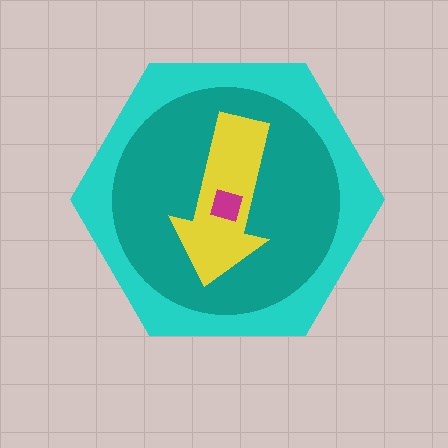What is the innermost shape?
The magenta diamond.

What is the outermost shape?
The cyan hexagon.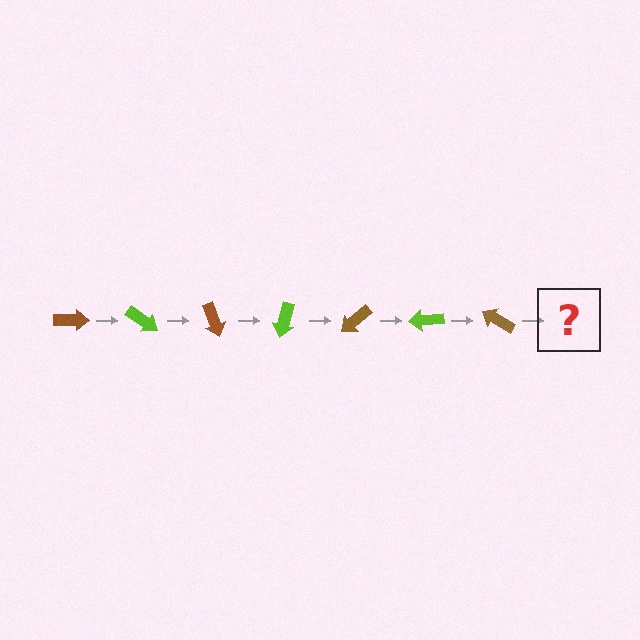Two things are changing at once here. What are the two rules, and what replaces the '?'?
The two rules are that it rotates 35 degrees each step and the color cycles through brown and lime. The '?' should be a lime arrow, rotated 245 degrees from the start.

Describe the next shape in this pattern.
It should be a lime arrow, rotated 245 degrees from the start.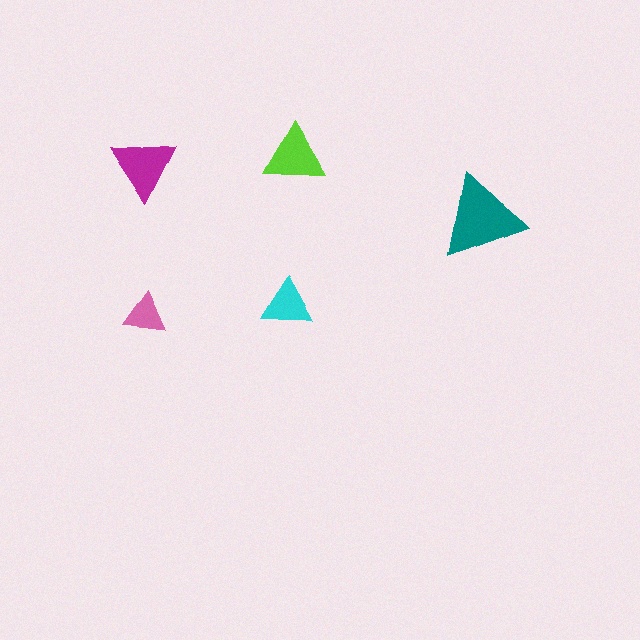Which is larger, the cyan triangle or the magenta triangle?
The magenta one.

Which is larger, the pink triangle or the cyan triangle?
The cyan one.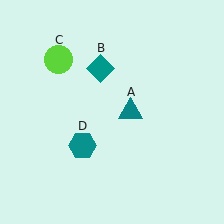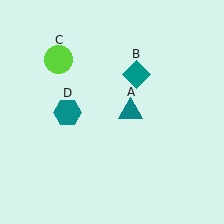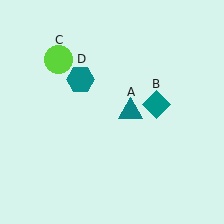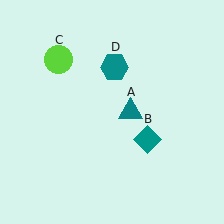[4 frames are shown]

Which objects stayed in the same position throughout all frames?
Teal triangle (object A) and lime circle (object C) remained stationary.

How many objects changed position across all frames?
2 objects changed position: teal diamond (object B), teal hexagon (object D).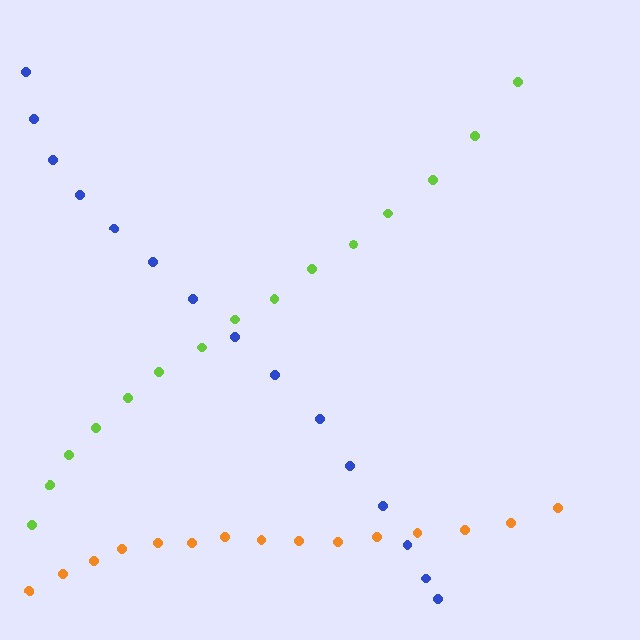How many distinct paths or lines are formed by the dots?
There are 3 distinct paths.